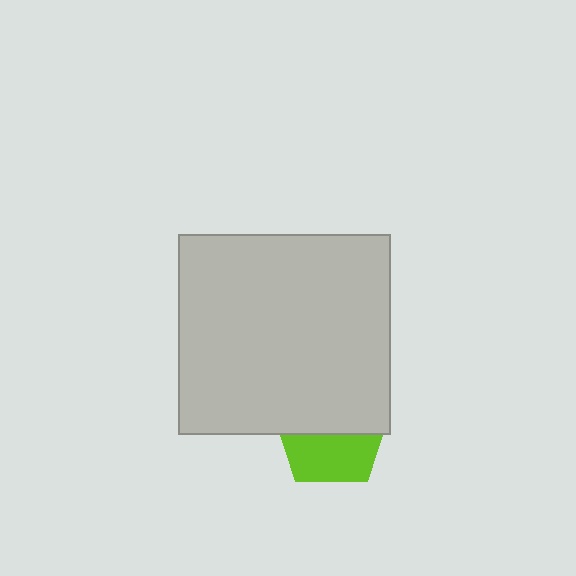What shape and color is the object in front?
The object in front is a light gray rectangle.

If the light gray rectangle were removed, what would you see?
You would see the complete lime pentagon.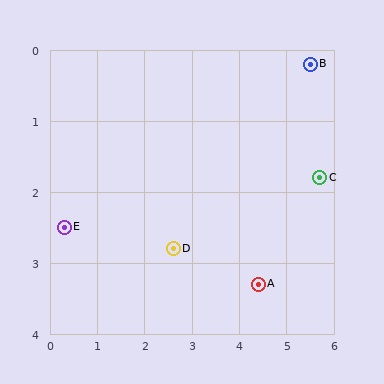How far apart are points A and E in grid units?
Points A and E are about 4.2 grid units apart.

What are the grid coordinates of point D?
Point D is at approximately (2.6, 2.8).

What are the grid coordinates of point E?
Point E is at approximately (0.3, 2.5).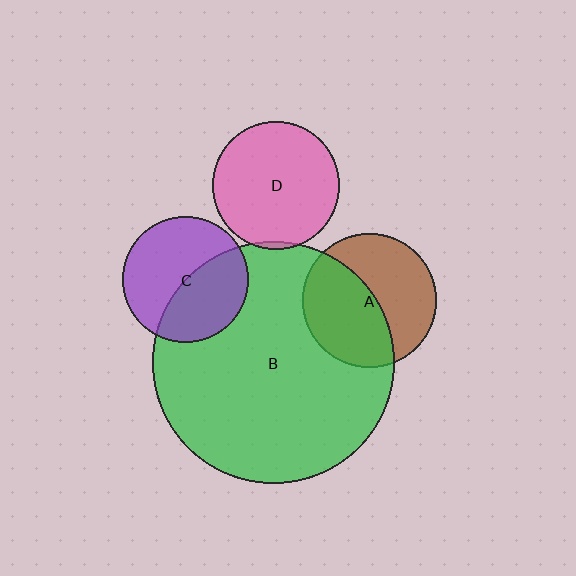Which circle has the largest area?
Circle B (green).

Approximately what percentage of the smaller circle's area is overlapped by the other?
Approximately 5%.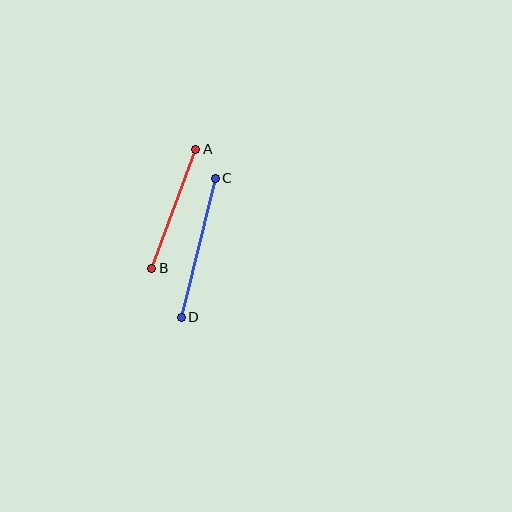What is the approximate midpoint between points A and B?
The midpoint is at approximately (174, 209) pixels.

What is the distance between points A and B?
The distance is approximately 127 pixels.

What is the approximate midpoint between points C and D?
The midpoint is at approximately (198, 248) pixels.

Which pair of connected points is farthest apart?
Points C and D are farthest apart.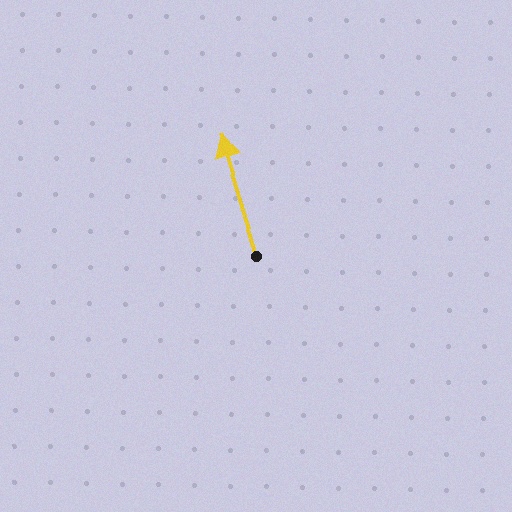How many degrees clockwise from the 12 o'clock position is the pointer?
Approximately 343 degrees.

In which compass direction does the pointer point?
North.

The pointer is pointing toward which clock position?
Roughly 11 o'clock.